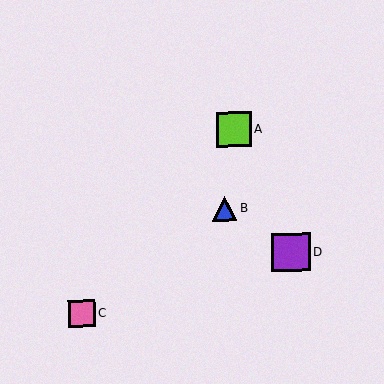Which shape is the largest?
The purple square (labeled D) is the largest.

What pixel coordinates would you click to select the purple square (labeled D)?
Click at (291, 252) to select the purple square D.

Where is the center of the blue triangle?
The center of the blue triangle is at (225, 209).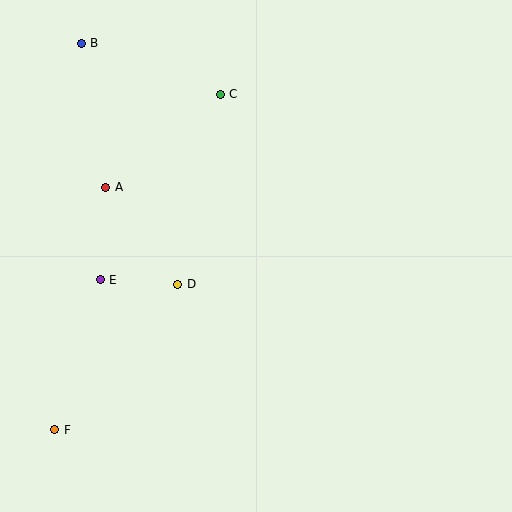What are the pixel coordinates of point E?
Point E is at (100, 280).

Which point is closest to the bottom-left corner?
Point F is closest to the bottom-left corner.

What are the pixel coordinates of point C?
Point C is at (220, 94).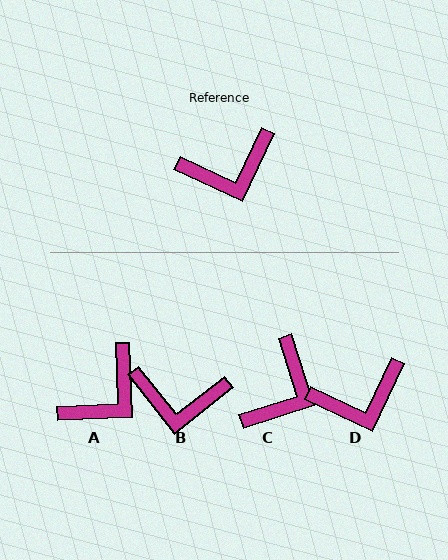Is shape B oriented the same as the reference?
No, it is off by about 27 degrees.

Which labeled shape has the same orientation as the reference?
D.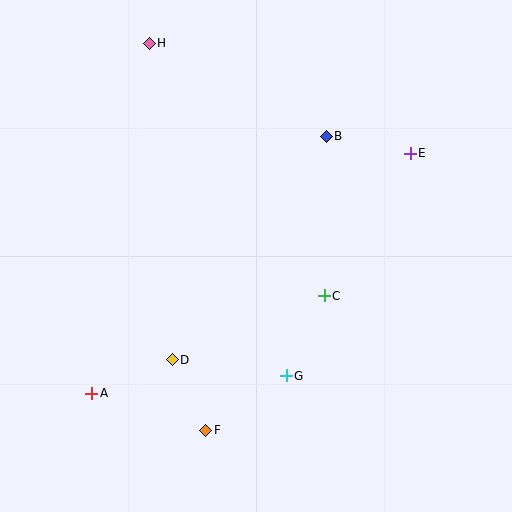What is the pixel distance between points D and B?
The distance between D and B is 271 pixels.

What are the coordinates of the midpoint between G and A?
The midpoint between G and A is at (189, 384).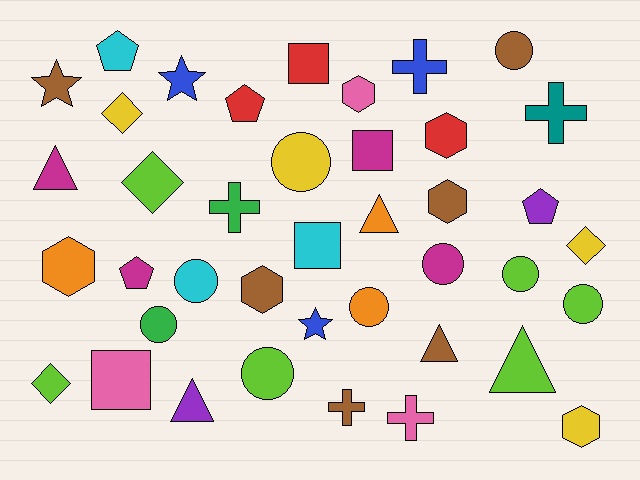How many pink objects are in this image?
There are 3 pink objects.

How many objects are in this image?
There are 40 objects.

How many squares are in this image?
There are 4 squares.